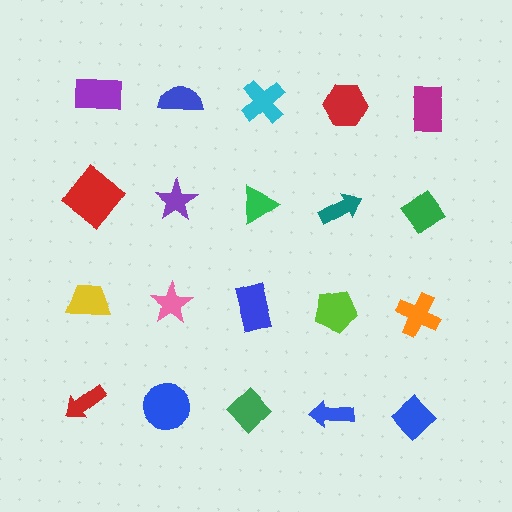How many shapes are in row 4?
5 shapes.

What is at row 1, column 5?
A magenta rectangle.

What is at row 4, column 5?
A blue diamond.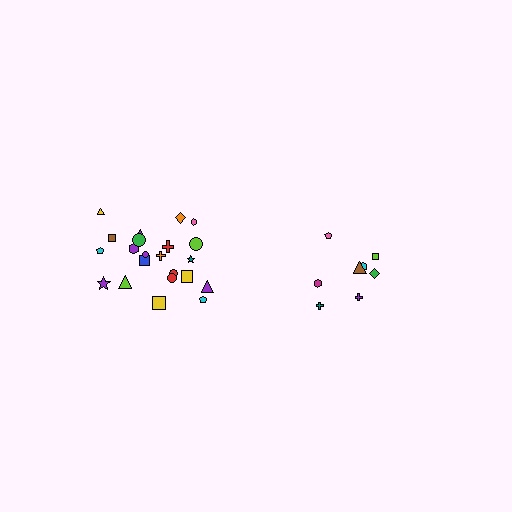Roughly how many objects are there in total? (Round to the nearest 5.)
Roughly 30 objects in total.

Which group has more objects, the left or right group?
The left group.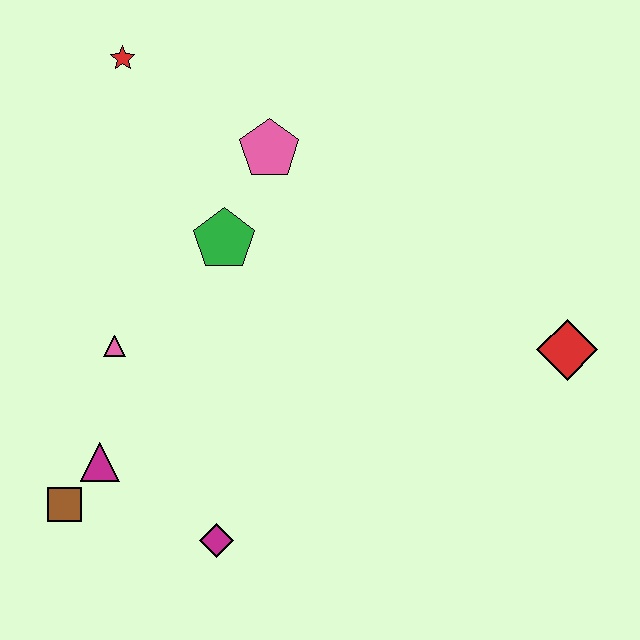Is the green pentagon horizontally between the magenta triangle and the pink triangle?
No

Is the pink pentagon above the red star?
No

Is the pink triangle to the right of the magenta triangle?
Yes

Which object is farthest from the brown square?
The red diamond is farthest from the brown square.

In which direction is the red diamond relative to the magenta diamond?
The red diamond is to the right of the magenta diamond.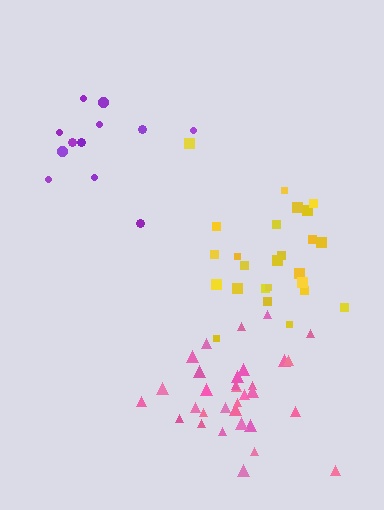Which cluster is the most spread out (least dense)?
Purple.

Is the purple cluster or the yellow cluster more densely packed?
Yellow.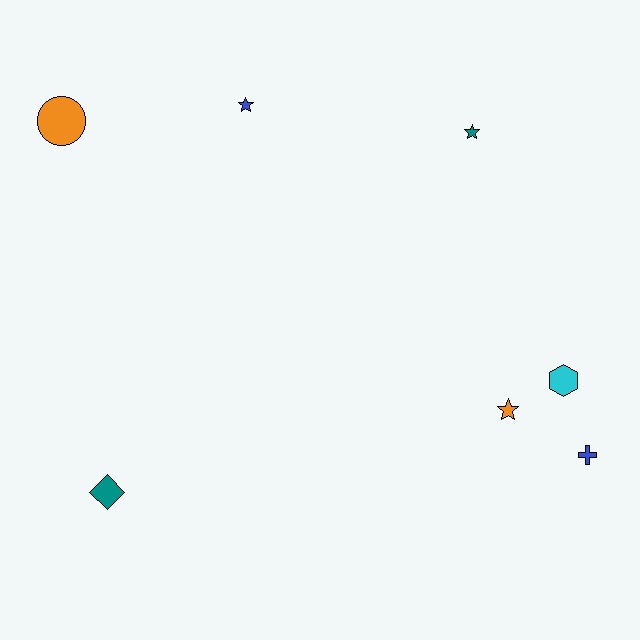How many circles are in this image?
There is 1 circle.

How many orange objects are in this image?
There are 2 orange objects.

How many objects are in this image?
There are 7 objects.